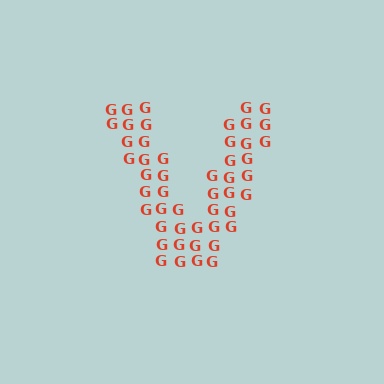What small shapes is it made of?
It is made of small letter G's.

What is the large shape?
The large shape is the letter V.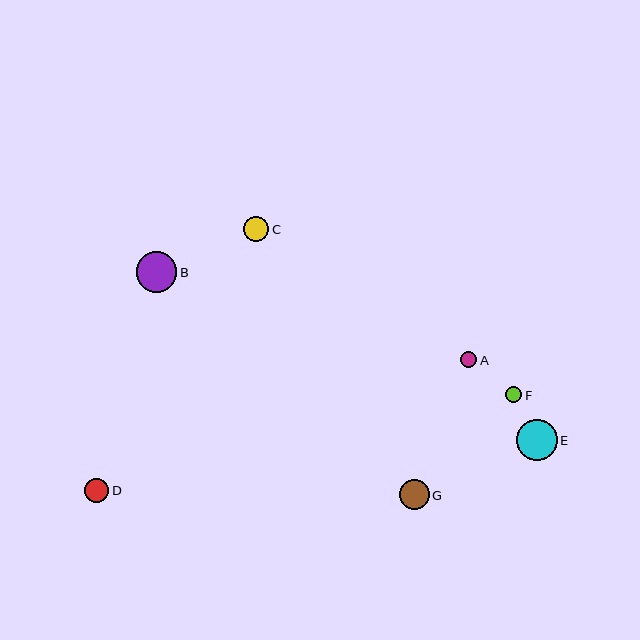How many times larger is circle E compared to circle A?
Circle E is approximately 2.5 times the size of circle A.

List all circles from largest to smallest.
From largest to smallest: B, E, G, C, D, F, A.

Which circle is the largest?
Circle B is the largest with a size of approximately 41 pixels.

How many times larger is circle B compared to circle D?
Circle B is approximately 1.6 times the size of circle D.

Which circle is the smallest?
Circle A is the smallest with a size of approximately 16 pixels.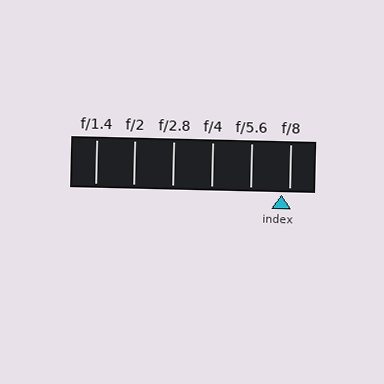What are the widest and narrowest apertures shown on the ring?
The widest aperture shown is f/1.4 and the narrowest is f/8.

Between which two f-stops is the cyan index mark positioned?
The index mark is between f/5.6 and f/8.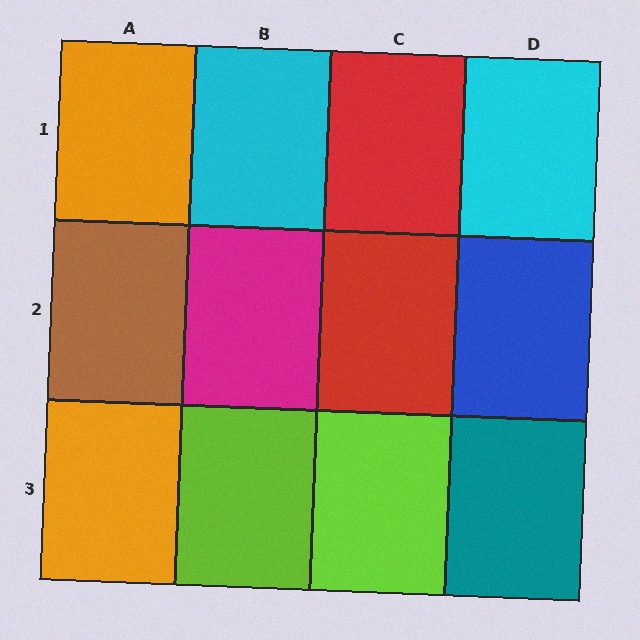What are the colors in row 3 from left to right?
Orange, lime, lime, teal.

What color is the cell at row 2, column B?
Magenta.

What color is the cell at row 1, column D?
Cyan.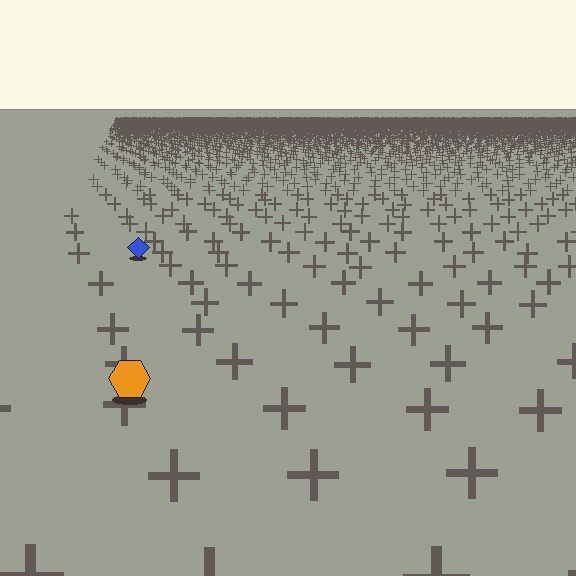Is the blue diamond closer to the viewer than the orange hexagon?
No. The orange hexagon is closer — you can tell from the texture gradient: the ground texture is coarser near it.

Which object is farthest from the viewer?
The blue diamond is farthest from the viewer. It appears smaller and the ground texture around it is denser.